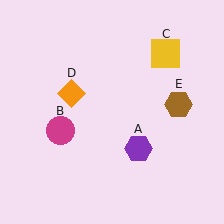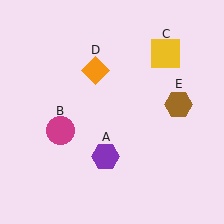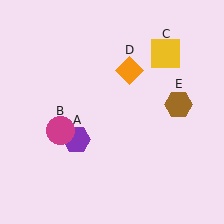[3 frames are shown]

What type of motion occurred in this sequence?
The purple hexagon (object A), orange diamond (object D) rotated clockwise around the center of the scene.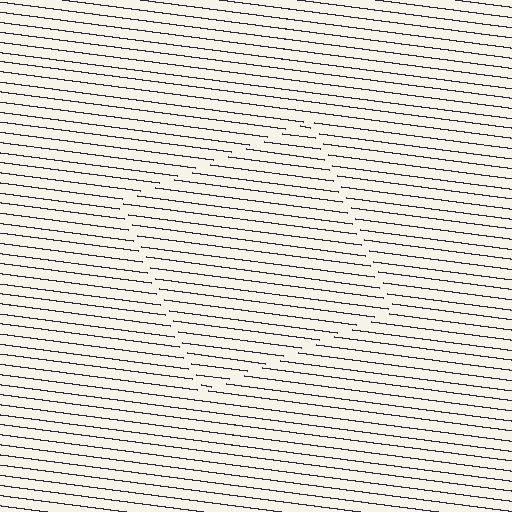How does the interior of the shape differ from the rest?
The interior of the shape contains the same grating, shifted by half a period — the contour is defined by the phase discontinuity where line-ends from the inner and outer gratings abut.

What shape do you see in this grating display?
An illusory square. The interior of the shape contains the same grating, shifted by half a period — the contour is defined by the phase discontinuity where line-ends from the inner and outer gratings abut.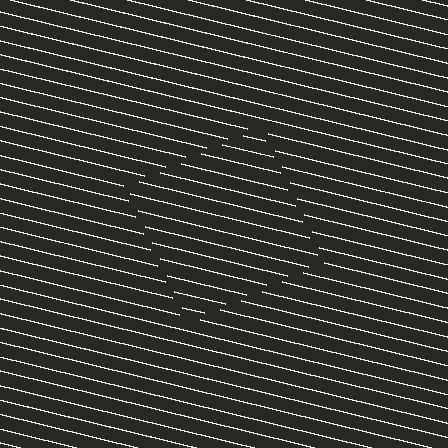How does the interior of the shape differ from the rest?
The interior of the shape contains the same grating, shifted by half a period — the contour is defined by the phase discontinuity where line-ends from the inner and outer gratings abut.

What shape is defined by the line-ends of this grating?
An illusory square. The interior of the shape contains the same grating, shifted by half a period — the contour is defined by the phase discontinuity where line-ends from the inner and outer gratings abut.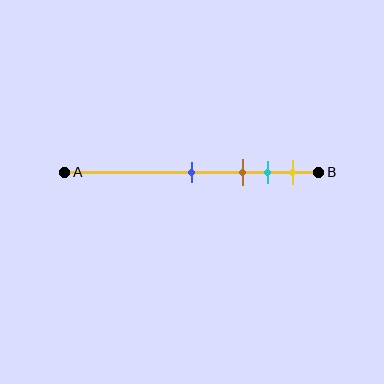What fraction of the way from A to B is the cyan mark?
The cyan mark is approximately 80% (0.8) of the way from A to B.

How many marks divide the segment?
There are 4 marks dividing the segment.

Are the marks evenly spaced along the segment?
No, the marks are not evenly spaced.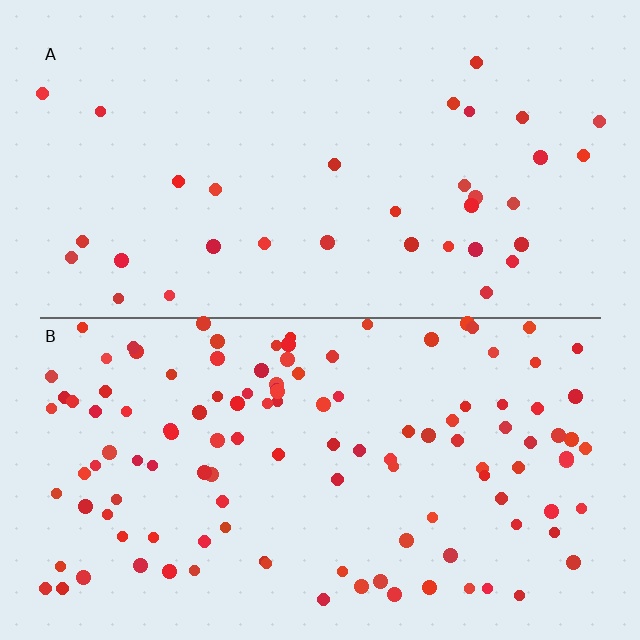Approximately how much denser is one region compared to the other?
Approximately 3.6× — region B over region A.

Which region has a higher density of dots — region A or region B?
B (the bottom).